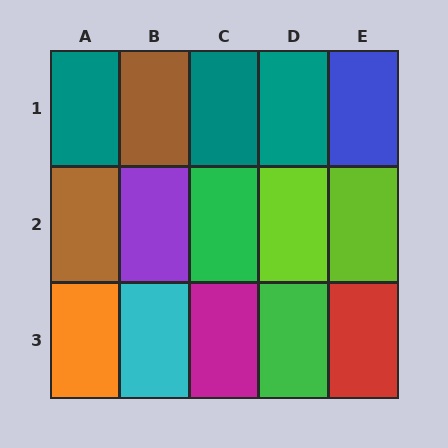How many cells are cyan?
1 cell is cyan.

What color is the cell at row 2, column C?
Green.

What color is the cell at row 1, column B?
Brown.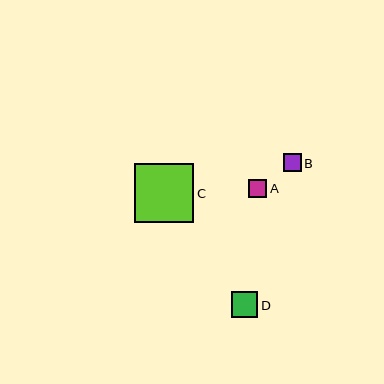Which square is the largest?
Square C is the largest with a size of approximately 59 pixels.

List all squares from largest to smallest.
From largest to smallest: C, D, B, A.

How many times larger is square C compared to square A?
Square C is approximately 3.3 times the size of square A.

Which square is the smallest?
Square A is the smallest with a size of approximately 18 pixels.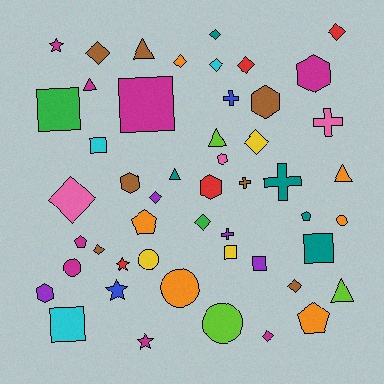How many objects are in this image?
There are 50 objects.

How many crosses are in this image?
There are 5 crosses.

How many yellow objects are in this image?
There are 3 yellow objects.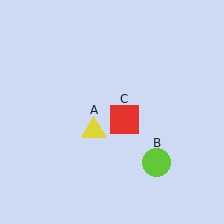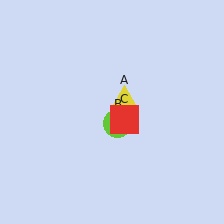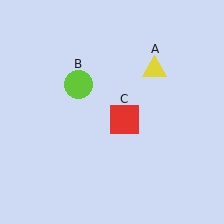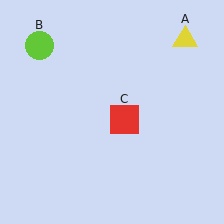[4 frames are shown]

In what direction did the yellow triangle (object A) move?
The yellow triangle (object A) moved up and to the right.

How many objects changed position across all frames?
2 objects changed position: yellow triangle (object A), lime circle (object B).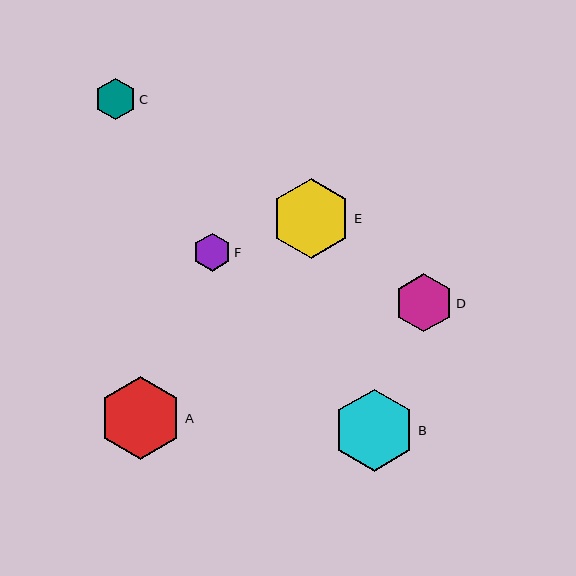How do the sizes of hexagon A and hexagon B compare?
Hexagon A and hexagon B are approximately the same size.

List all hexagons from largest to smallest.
From largest to smallest: A, B, E, D, C, F.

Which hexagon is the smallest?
Hexagon F is the smallest with a size of approximately 38 pixels.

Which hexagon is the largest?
Hexagon A is the largest with a size of approximately 83 pixels.